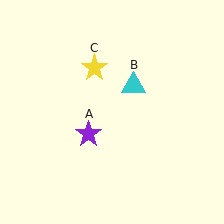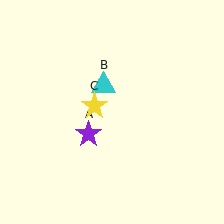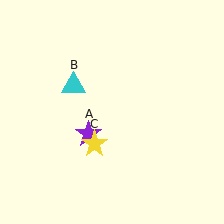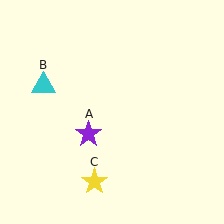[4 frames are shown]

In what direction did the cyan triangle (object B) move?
The cyan triangle (object B) moved left.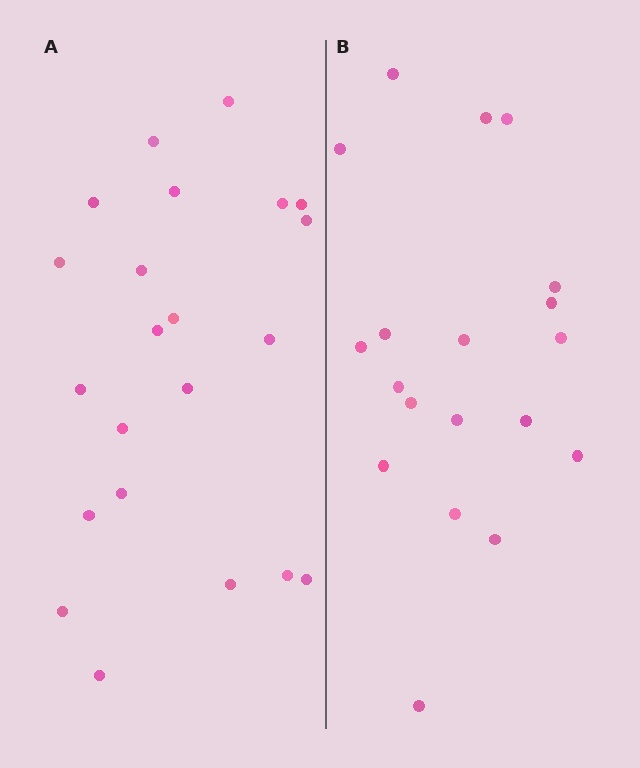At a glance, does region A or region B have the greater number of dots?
Region A (the left region) has more dots.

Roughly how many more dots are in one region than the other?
Region A has just a few more — roughly 2 or 3 more dots than region B.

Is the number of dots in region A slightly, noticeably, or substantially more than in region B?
Region A has only slightly more — the two regions are fairly close. The ratio is roughly 1.2 to 1.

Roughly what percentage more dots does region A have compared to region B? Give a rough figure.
About 15% more.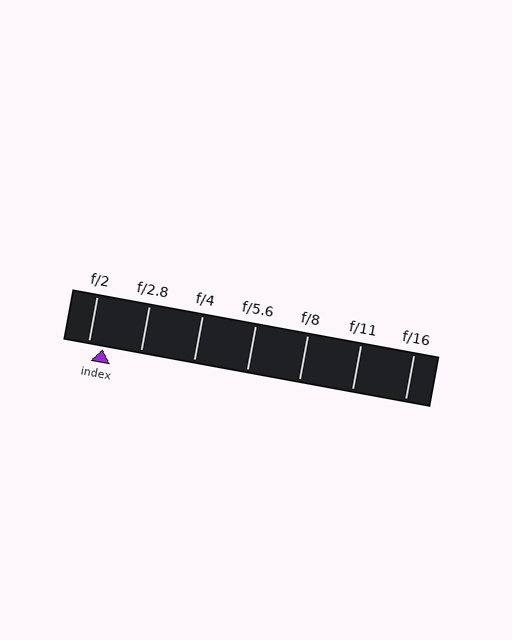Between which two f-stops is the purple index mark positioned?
The index mark is between f/2 and f/2.8.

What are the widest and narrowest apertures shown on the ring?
The widest aperture shown is f/2 and the narrowest is f/16.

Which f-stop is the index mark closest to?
The index mark is closest to f/2.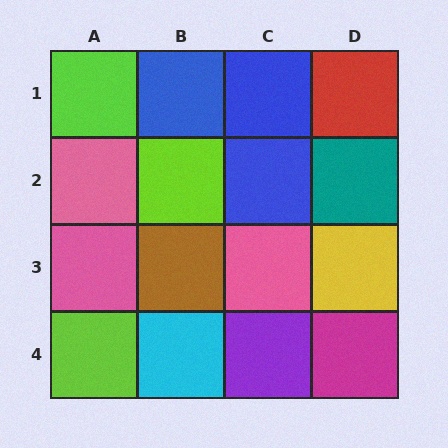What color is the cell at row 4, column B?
Cyan.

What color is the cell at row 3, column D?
Yellow.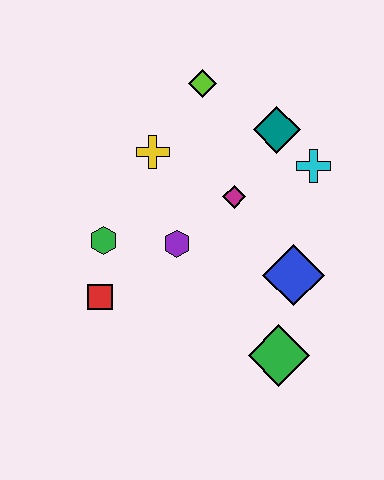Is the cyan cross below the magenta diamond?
No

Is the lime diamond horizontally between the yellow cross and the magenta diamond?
Yes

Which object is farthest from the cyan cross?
The red square is farthest from the cyan cross.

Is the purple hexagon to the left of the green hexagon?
No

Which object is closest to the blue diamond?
The green diamond is closest to the blue diamond.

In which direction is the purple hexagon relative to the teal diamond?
The purple hexagon is below the teal diamond.